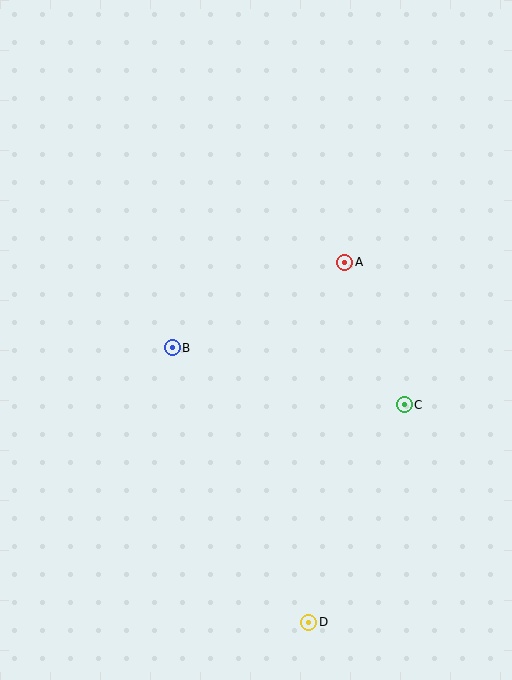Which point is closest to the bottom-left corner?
Point D is closest to the bottom-left corner.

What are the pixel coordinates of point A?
Point A is at (345, 262).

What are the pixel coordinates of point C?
Point C is at (404, 405).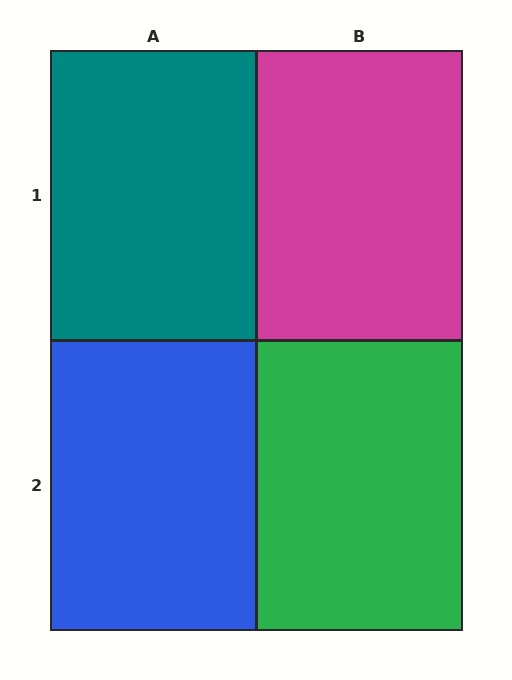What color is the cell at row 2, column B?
Green.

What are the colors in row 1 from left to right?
Teal, magenta.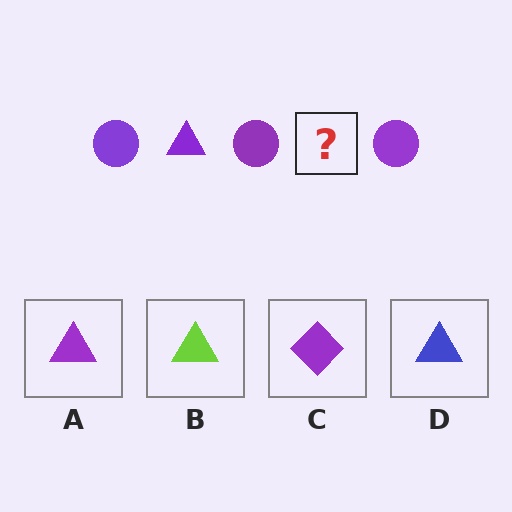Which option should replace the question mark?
Option A.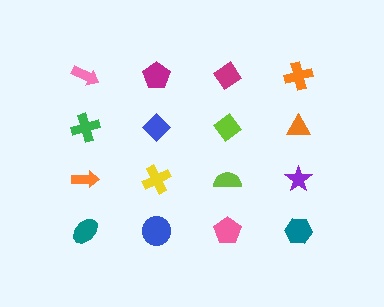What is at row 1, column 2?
A magenta pentagon.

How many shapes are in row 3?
4 shapes.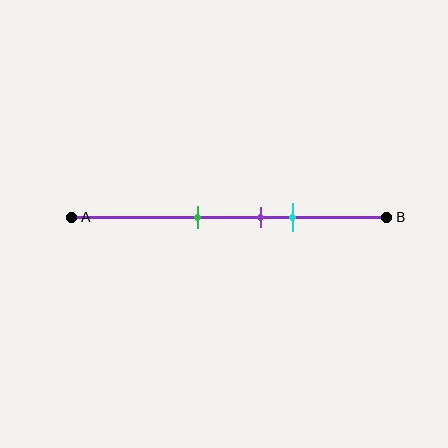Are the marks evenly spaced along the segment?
Yes, the marks are approximately evenly spaced.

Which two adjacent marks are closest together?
The purple and cyan marks are the closest adjacent pair.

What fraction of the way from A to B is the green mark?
The green mark is approximately 40% (0.4) of the way from A to B.